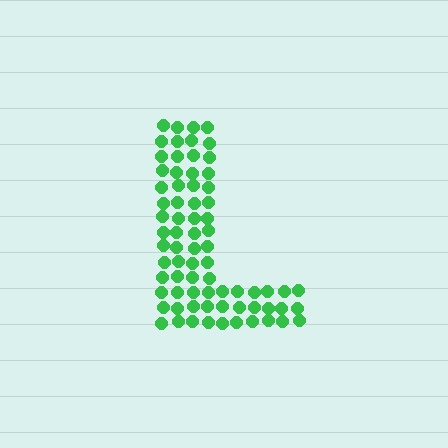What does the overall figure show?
The overall figure shows the letter L.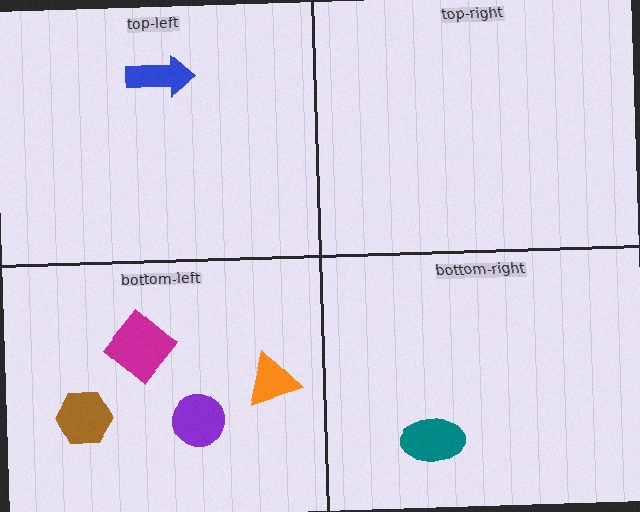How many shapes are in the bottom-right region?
1.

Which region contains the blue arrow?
The top-left region.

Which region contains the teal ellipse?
The bottom-right region.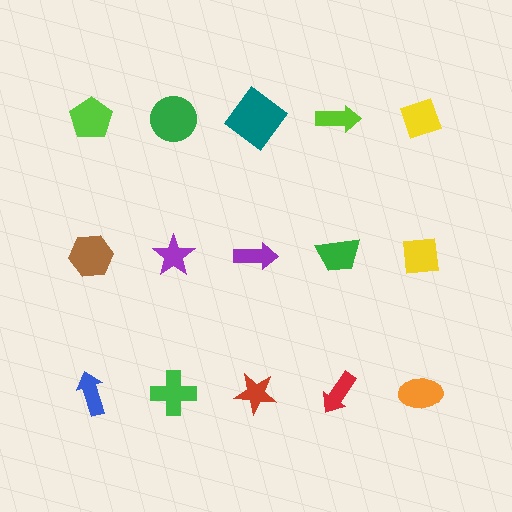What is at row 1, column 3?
A teal diamond.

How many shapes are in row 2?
5 shapes.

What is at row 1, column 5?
A yellow diamond.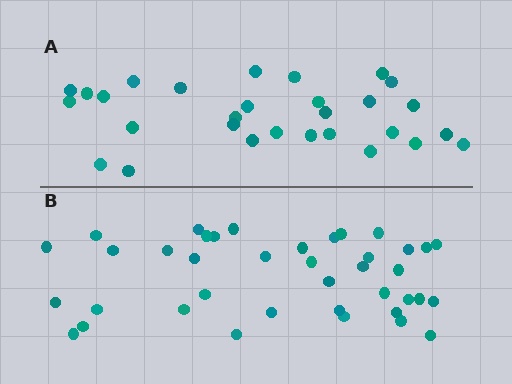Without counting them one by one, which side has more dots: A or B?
Region B (the bottom region) has more dots.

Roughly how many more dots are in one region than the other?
Region B has roughly 10 or so more dots than region A.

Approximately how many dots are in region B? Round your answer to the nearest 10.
About 40 dots. (The exact count is 39, which rounds to 40.)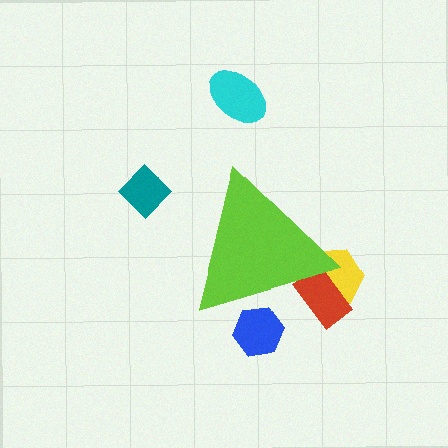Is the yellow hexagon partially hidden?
Yes, the yellow hexagon is partially hidden behind the lime triangle.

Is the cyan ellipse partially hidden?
No, the cyan ellipse is fully visible.